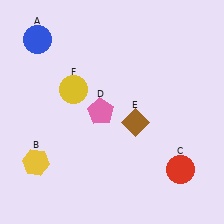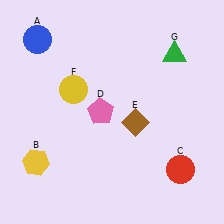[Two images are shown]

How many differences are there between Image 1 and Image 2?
There is 1 difference between the two images.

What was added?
A green triangle (G) was added in Image 2.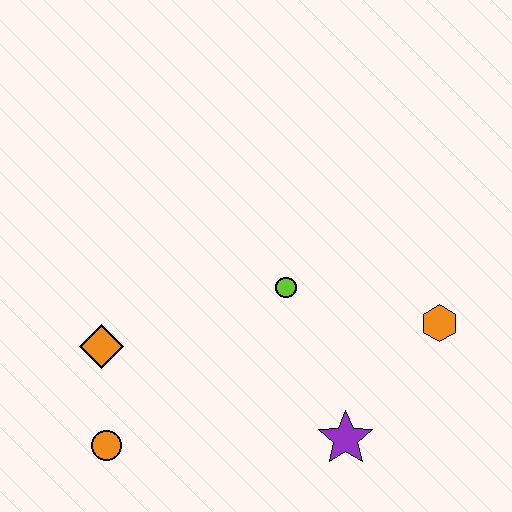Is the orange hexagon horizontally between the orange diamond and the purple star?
No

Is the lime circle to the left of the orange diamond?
No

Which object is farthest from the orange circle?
The orange hexagon is farthest from the orange circle.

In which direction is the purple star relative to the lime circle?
The purple star is below the lime circle.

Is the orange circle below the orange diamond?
Yes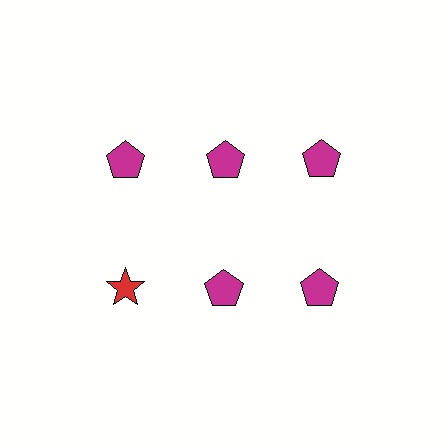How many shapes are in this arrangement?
There are 6 shapes arranged in a grid pattern.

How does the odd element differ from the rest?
It differs in both color (red instead of magenta) and shape (star instead of pentagon).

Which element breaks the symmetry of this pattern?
The red star in the second row, leftmost column breaks the symmetry. All other shapes are magenta pentagons.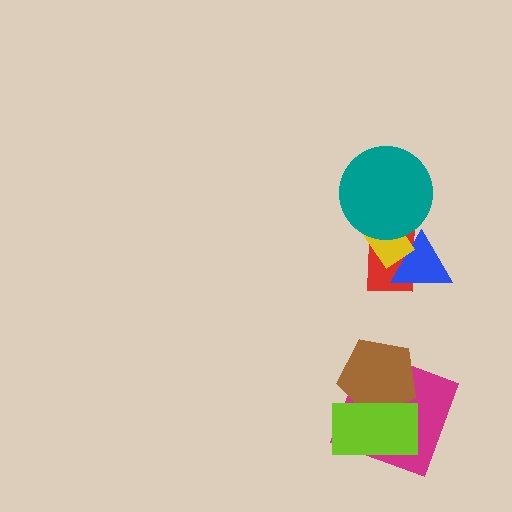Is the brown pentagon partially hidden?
Yes, it is partially covered by another shape.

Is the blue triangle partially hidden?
Yes, it is partially covered by another shape.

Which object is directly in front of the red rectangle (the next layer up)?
The blue triangle is directly in front of the red rectangle.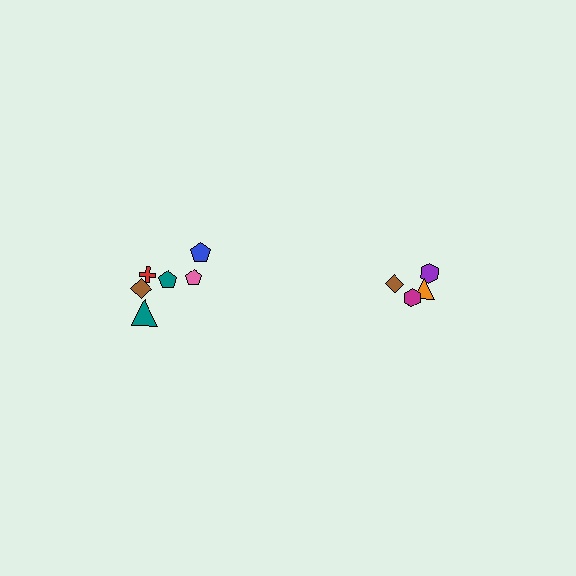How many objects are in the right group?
There are 4 objects.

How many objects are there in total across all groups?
There are 10 objects.